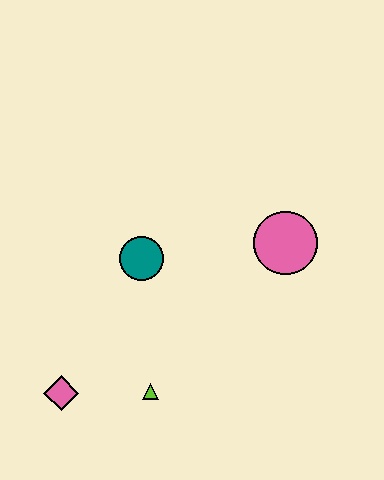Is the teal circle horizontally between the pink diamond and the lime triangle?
Yes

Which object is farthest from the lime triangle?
The pink circle is farthest from the lime triangle.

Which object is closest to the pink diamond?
The lime triangle is closest to the pink diamond.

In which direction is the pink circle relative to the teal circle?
The pink circle is to the right of the teal circle.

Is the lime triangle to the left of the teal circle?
No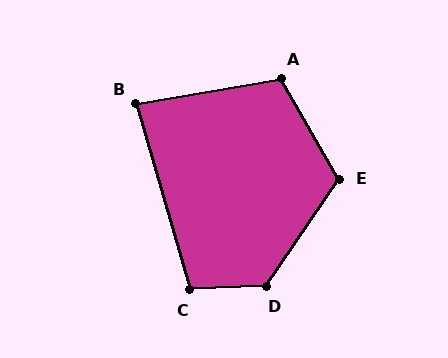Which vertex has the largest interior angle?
D, at approximately 126 degrees.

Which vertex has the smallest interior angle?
B, at approximately 84 degrees.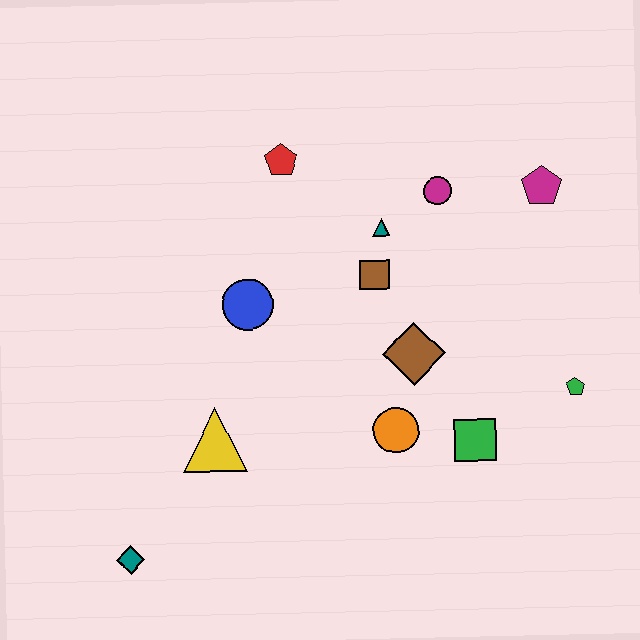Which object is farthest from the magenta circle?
The teal diamond is farthest from the magenta circle.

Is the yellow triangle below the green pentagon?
Yes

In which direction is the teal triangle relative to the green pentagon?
The teal triangle is to the left of the green pentagon.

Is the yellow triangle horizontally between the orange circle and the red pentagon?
No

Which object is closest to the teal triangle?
The brown square is closest to the teal triangle.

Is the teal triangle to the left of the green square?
Yes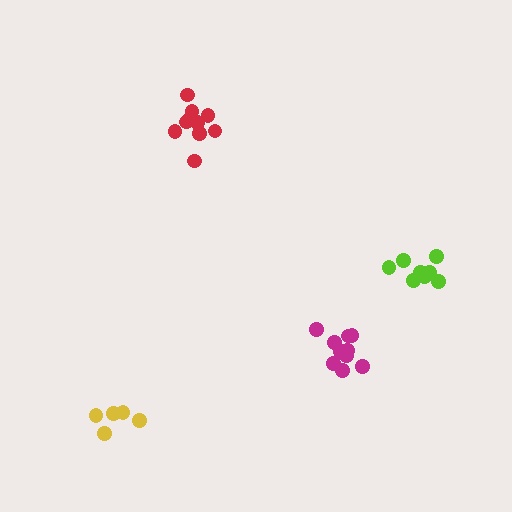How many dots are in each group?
Group 1: 11 dots, Group 2: 5 dots, Group 3: 8 dots, Group 4: 10 dots (34 total).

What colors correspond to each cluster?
The clusters are colored: magenta, yellow, lime, red.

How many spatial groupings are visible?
There are 4 spatial groupings.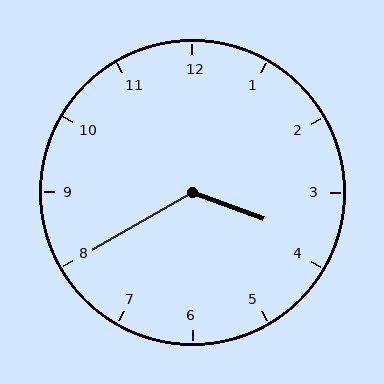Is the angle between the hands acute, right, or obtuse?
It is obtuse.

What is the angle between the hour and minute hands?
Approximately 130 degrees.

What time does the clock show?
3:40.